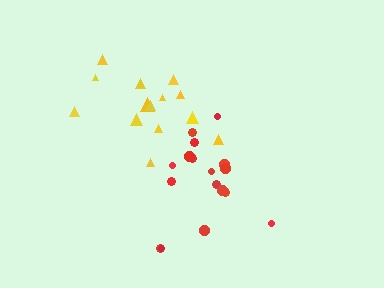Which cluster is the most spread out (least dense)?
Red.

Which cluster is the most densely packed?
Yellow.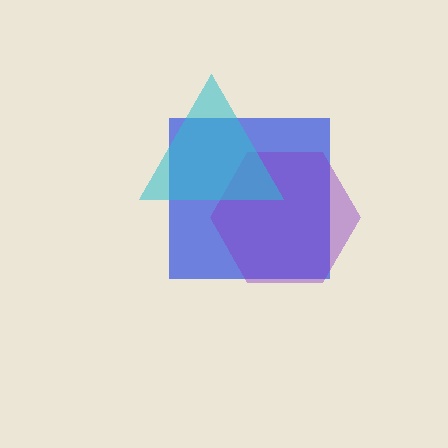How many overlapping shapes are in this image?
There are 3 overlapping shapes in the image.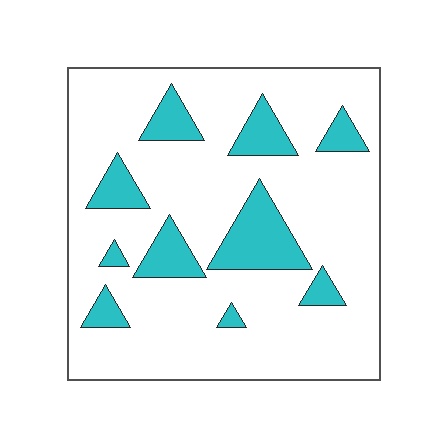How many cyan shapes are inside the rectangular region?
10.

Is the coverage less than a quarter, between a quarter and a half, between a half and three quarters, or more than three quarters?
Less than a quarter.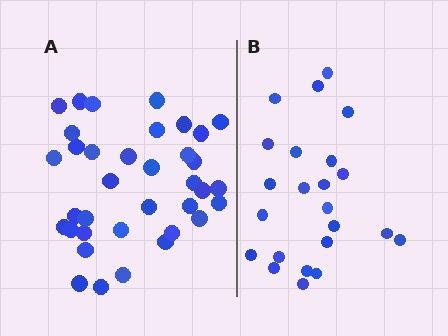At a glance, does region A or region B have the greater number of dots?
Region A (the left region) has more dots.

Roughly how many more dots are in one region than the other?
Region A has approximately 15 more dots than region B.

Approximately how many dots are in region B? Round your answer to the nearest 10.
About 20 dots. (The exact count is 23, which rounds to 20.)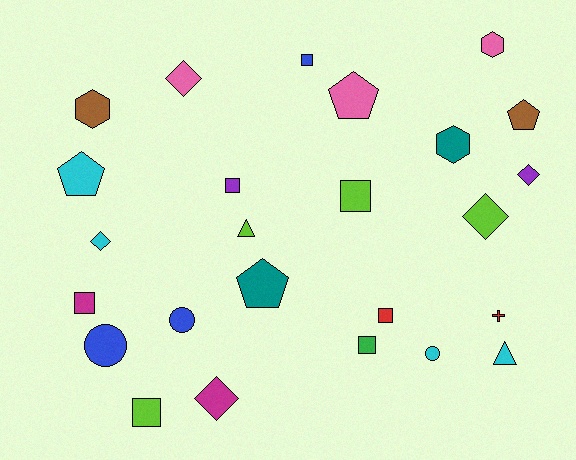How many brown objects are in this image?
There are 2 brown objects.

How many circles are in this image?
There are 3 circles.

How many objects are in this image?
There are 25 objects.